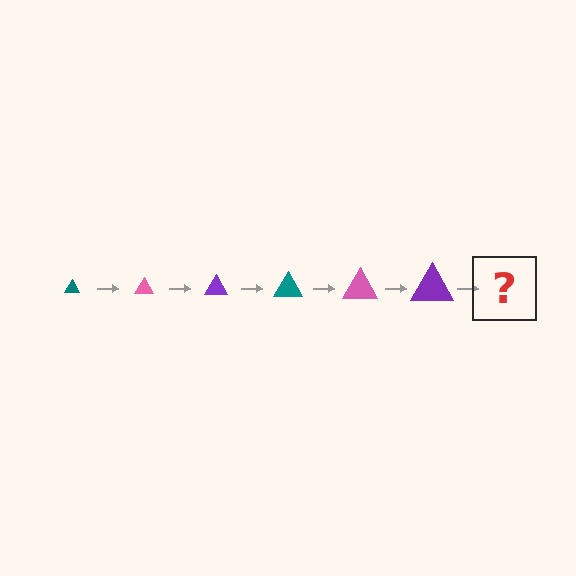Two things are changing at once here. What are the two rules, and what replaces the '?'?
The two rules are that the triangle grows larger each step and the color cycles through teal, pink, and purple. The '?' should be a teal triangle, larger than the previous one.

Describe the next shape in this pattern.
It should be a teal triangle, larger than the previous one.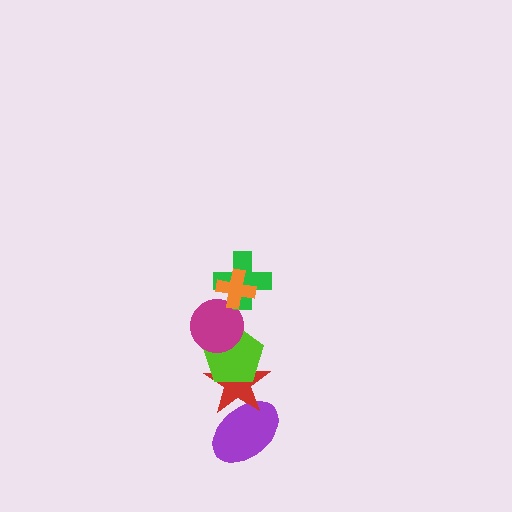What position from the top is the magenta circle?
The magenta circle is 3rd from the top.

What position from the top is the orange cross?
The orange cross is 1st from the top.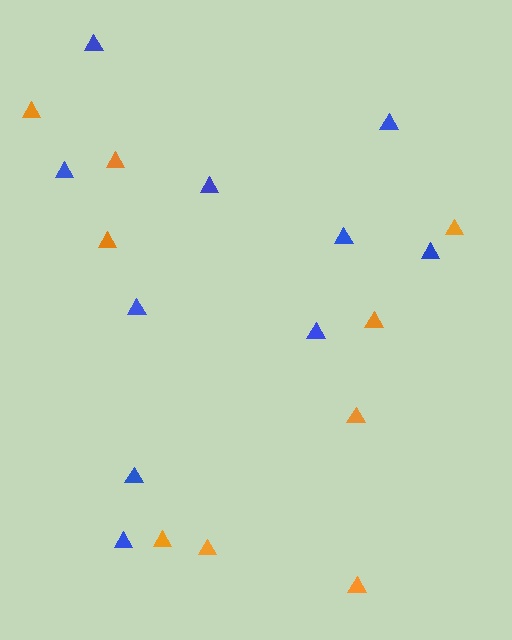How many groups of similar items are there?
There are 2 groups: one group of blue triangles (10) and one group of orange triangles (9).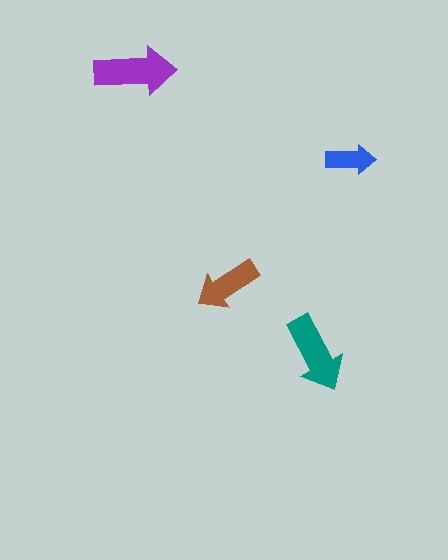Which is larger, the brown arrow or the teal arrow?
The teal one.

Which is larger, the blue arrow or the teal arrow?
The teal one.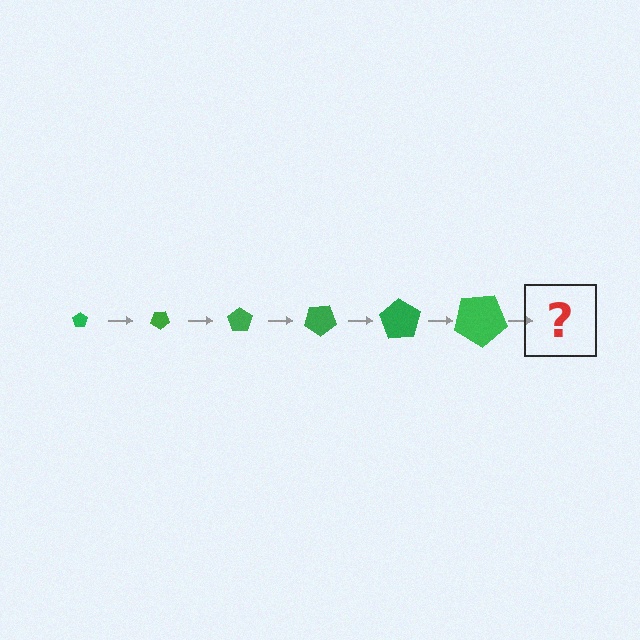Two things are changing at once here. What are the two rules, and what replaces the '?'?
The two rules are that the pentagon grows larger each step and it rotates 35 degrees each step. The '?' should be a pentagon, larger than the previous one and rotated 210 degrees from the start.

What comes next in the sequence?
The next element should be a pentagon, larger than the previous one and rotated 210 degrees from the start.